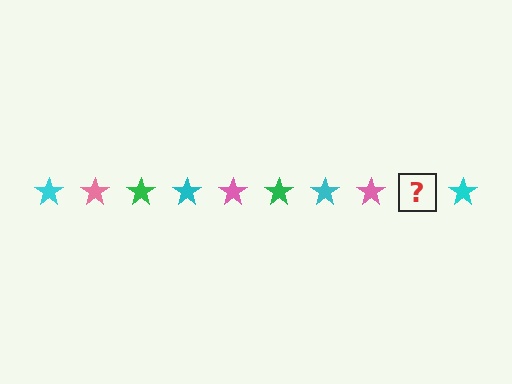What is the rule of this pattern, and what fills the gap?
The rule is that the pattern cycles through cyan, pink, green stars. The gap should be filled with a green star.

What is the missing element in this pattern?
The missing element is a green star.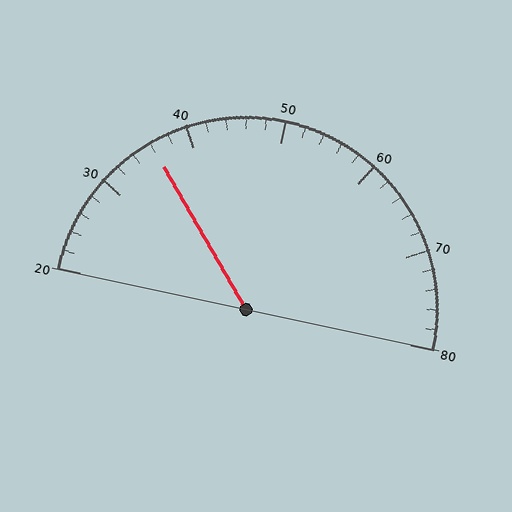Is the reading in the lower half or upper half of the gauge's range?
The reading is in the lower half of the range (20 to 80).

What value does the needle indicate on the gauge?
The needle indicates approximately 36.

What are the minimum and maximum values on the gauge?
The gauge ranges from 20 to 80.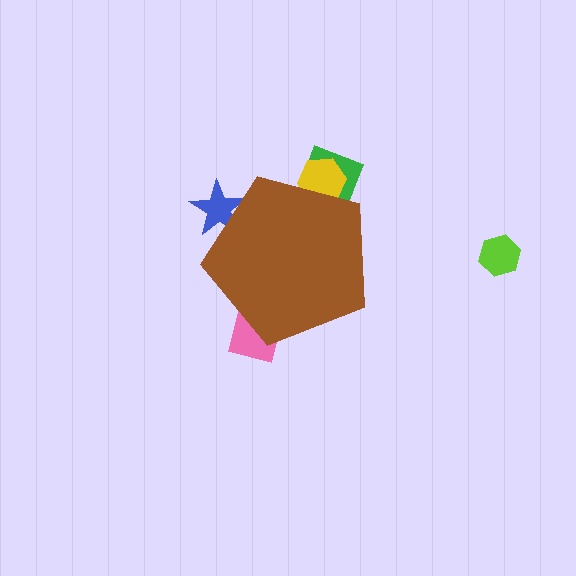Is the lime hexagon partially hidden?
No, the lime hexagon is fully visible.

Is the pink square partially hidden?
Yes, the pink square is partially hidden behind the brown pentagon.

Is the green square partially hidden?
Yes, the green square is partially hidden behind the brown pentagon.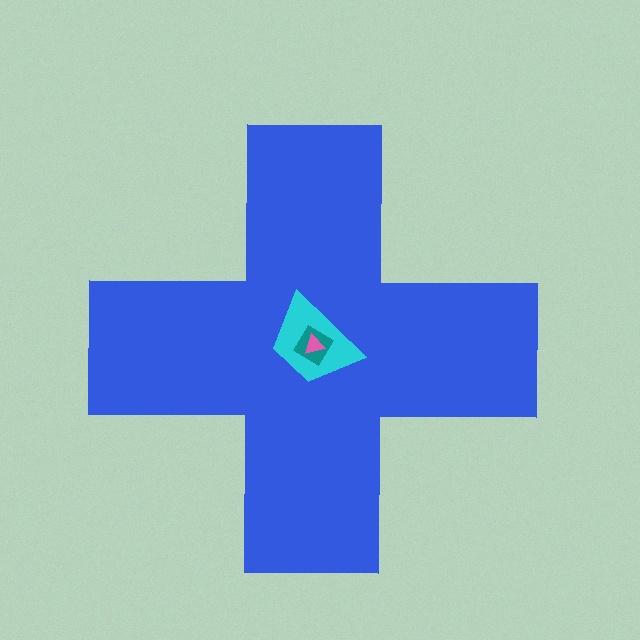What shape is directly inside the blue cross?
The cyan trapezoid.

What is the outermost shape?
The blue cross.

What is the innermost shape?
The pink triangle.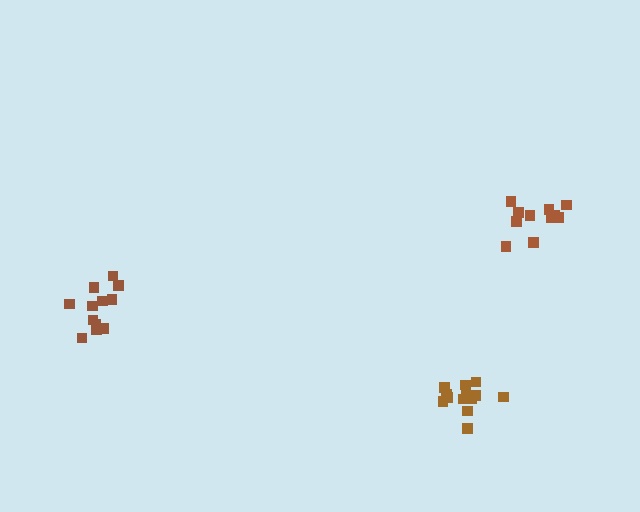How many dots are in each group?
Group 1: 13 dots, Group 2: 12 dots, Group 3: 11 dots (36 total).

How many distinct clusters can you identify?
There are 3 distinct clusters.